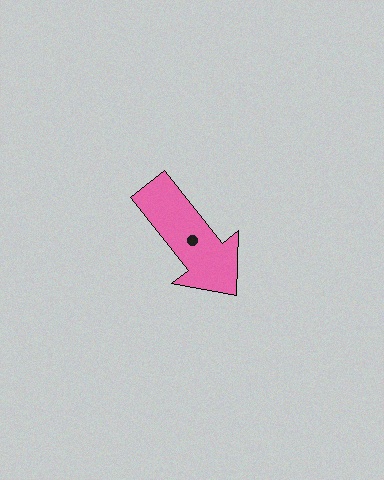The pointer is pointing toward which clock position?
Roughly 5 o'clock.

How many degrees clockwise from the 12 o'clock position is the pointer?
Approximately 141 degrees.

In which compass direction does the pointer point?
Southeast.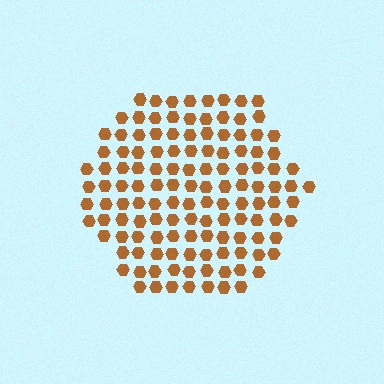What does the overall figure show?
The overall figure shows a hexagon.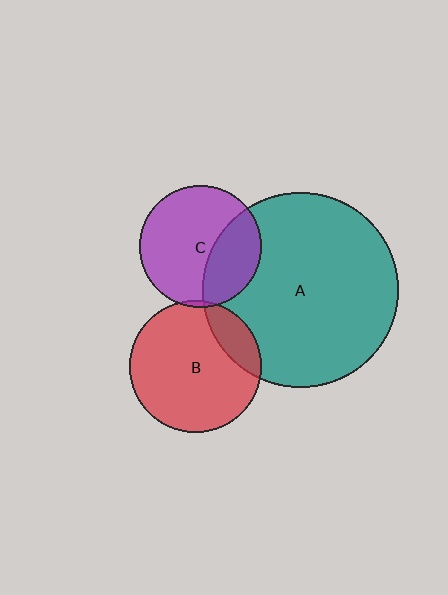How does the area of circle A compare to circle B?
Approximately 2.2 times.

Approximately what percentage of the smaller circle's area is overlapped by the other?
Approximately 5%.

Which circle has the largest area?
Circle A (teal).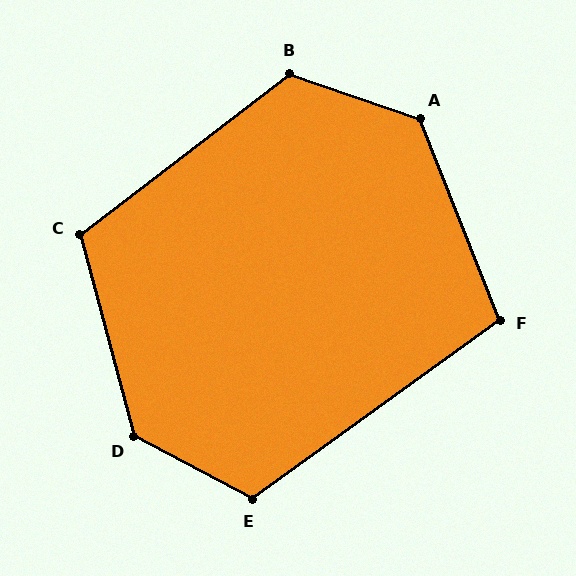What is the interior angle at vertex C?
Approximately 113 degrees (obtuse).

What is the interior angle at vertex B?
Approximately 123 degrees (obtuse).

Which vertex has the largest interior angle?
D, at approximately 133 degrees.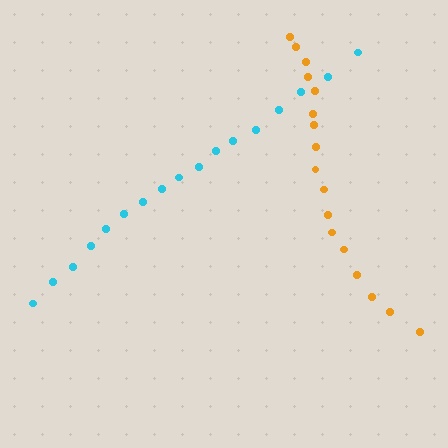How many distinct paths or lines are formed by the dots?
There are 2 distinct paths.